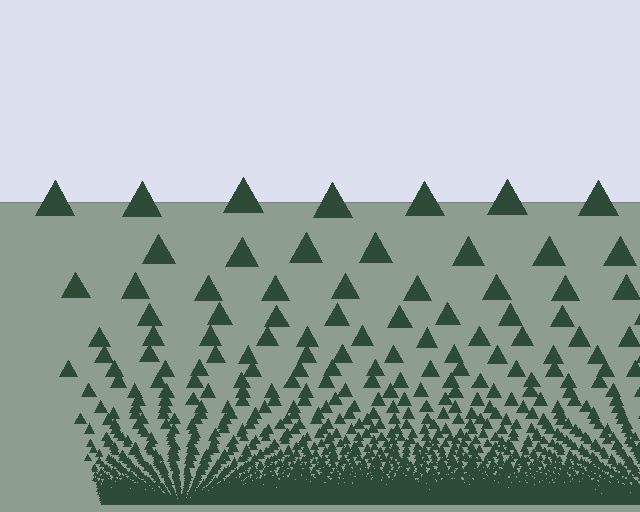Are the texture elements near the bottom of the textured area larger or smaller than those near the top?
Smaller. The gradient is inverted — elements near the bottom are smaller and denser.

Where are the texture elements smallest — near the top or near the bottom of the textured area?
Near the bottom.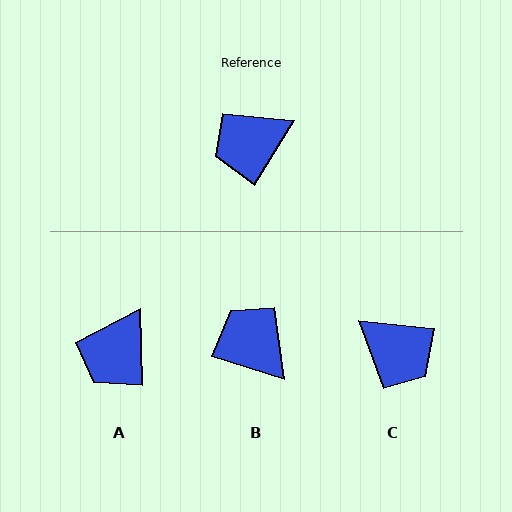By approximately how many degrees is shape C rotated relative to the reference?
Approximately 116 degrees counter-clockwise.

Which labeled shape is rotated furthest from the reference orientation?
C, about 116 degrees away.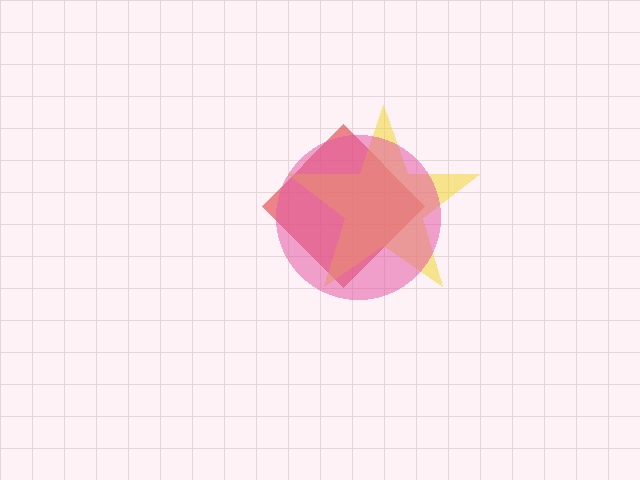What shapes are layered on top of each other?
The layered shapes are: a red diamond, a yellow star, a pink circle.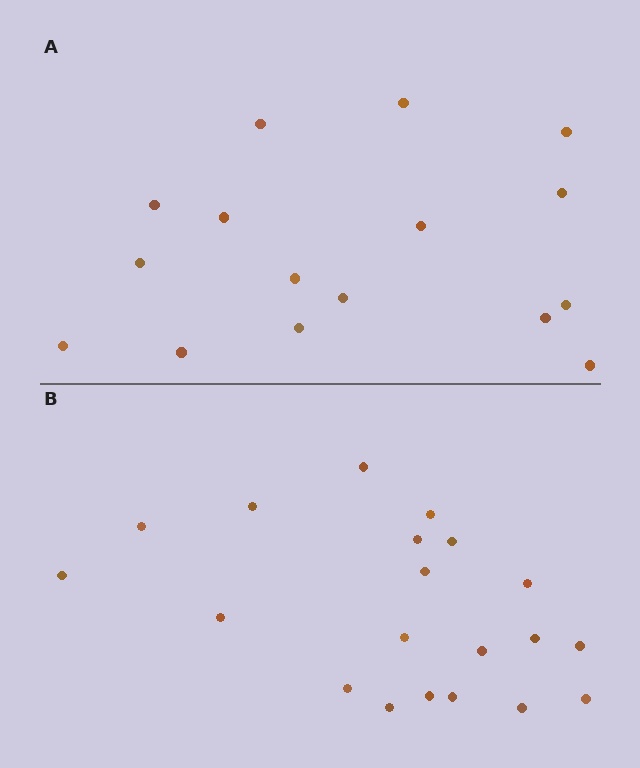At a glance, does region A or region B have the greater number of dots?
Region B (the bottom region) has more dots.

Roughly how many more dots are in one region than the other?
Region B has about 4 more dots than region A.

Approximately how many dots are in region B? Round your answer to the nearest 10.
About 20 dots.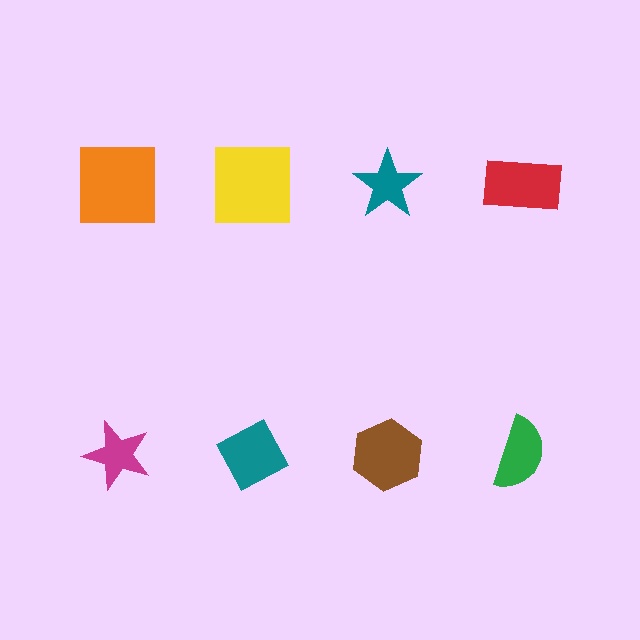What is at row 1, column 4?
A red rectangle.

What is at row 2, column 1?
A magenta star.